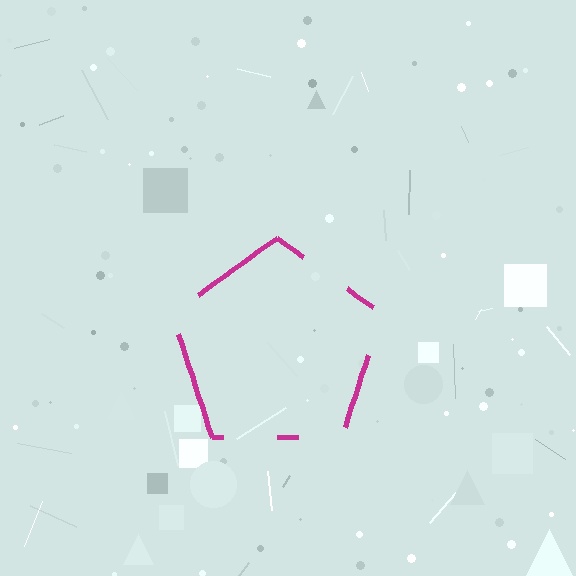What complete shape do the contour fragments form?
The contour fragments form a pentagon.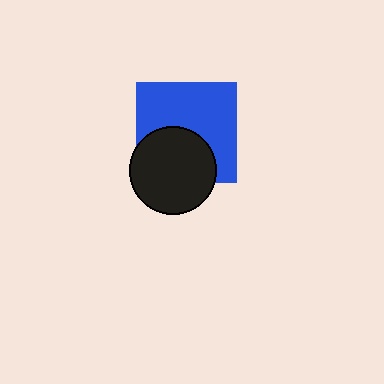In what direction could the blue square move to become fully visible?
The blue square could move up. That would shift it out from behind the black circle entirely.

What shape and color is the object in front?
The object in front is a black circle.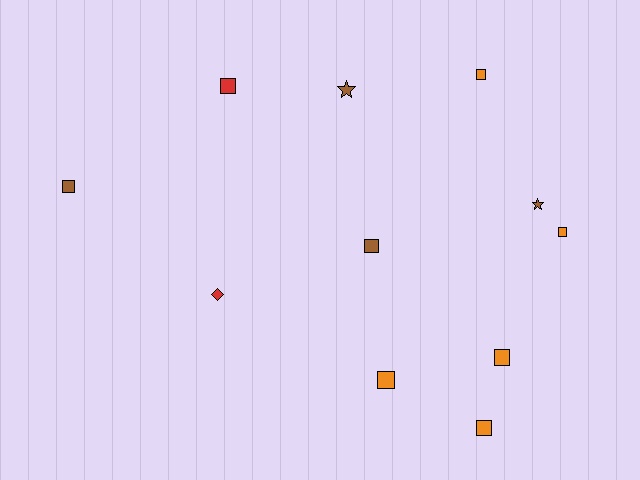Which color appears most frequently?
Orange, with 5 objects.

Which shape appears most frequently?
Square, with 8 objects.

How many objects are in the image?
There are 11 objects.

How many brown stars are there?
There are 2 brown stars.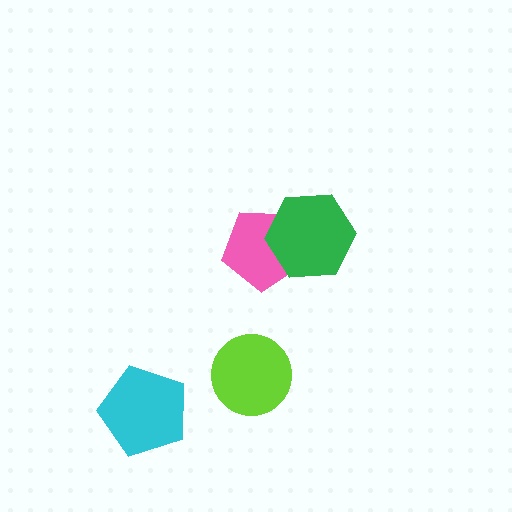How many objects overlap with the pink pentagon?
1 object overlaps with the pink pentagon.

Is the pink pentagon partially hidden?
Yes, it is partially covered by another shape.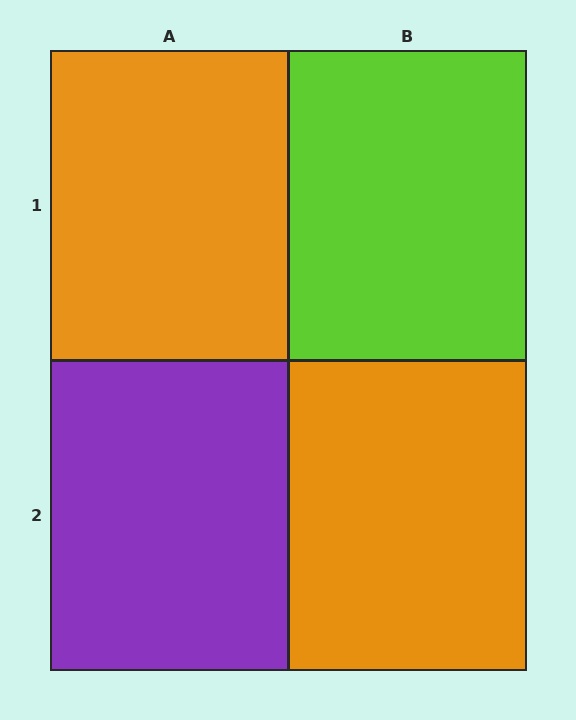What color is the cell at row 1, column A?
Orange.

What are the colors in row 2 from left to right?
Purple, orange.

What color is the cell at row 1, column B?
Lime.